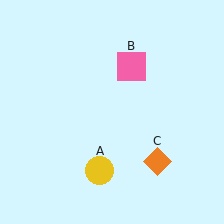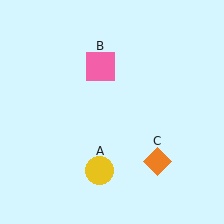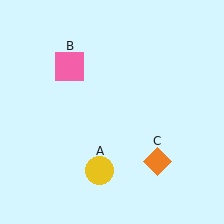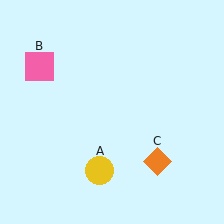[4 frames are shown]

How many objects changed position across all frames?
1 object changed position: pink square (object B).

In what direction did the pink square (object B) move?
The pink square (object B) moved left.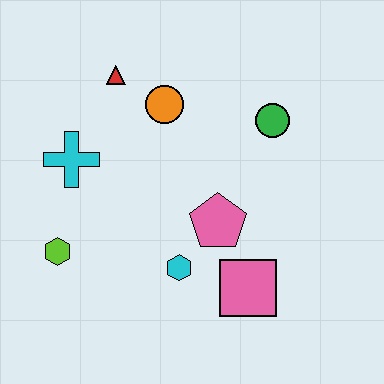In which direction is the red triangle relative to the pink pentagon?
The red triangle is above the pink pentagon.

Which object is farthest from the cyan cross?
The pink square is farthest from the cyan cross.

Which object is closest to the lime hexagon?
The cyan cross is closest to the lime hexagon.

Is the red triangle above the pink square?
Yes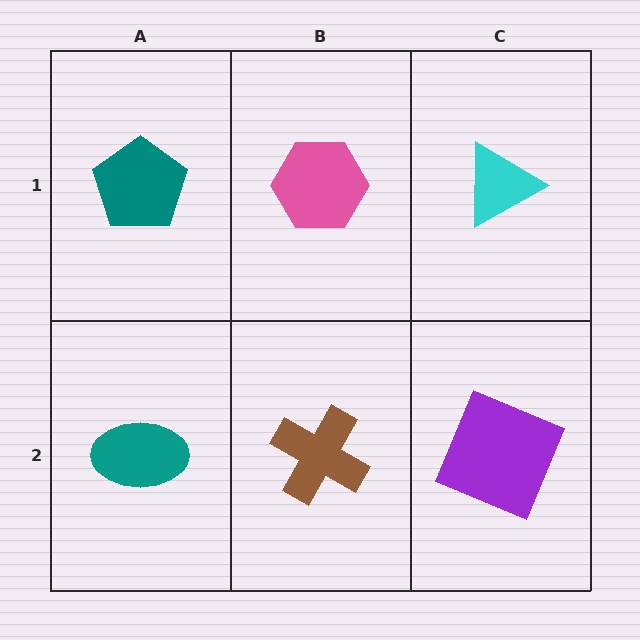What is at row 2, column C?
A purple square.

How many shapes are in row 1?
3 shapes.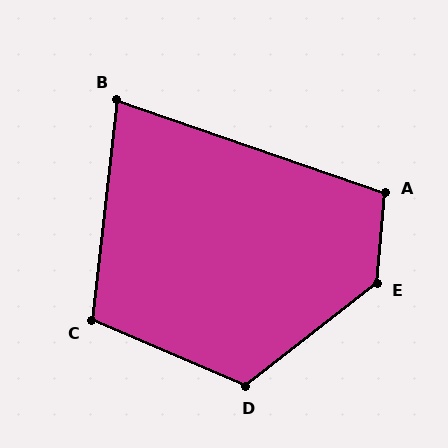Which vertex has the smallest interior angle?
B, at approximately 77 degrees.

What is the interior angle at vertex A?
Approximately 104 degrees (obtuse).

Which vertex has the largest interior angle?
E, at approximately 133 degrees.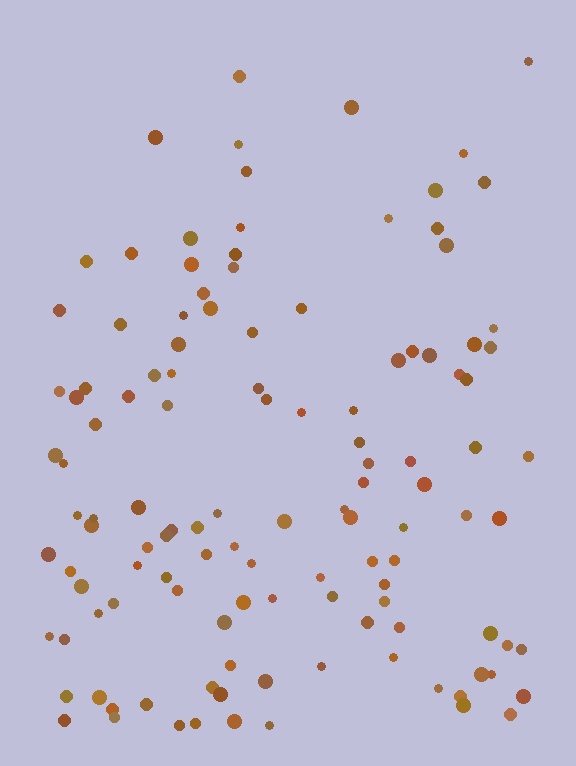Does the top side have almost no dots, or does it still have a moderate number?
Still a moderate number, just noticeably fewer than the bottom.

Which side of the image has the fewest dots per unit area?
The top.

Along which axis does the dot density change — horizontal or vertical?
Vertical.